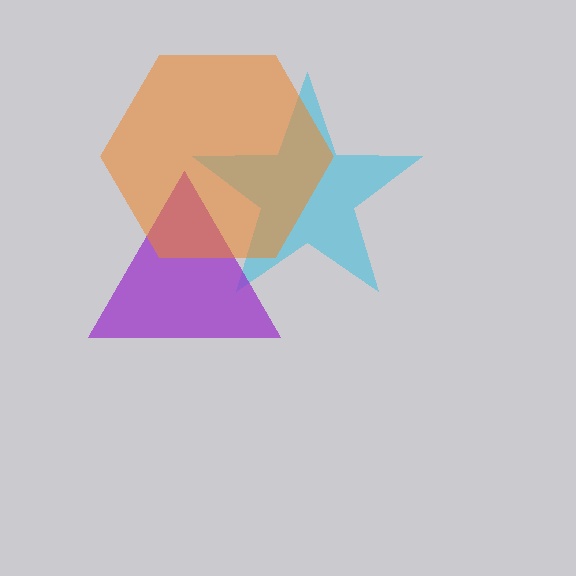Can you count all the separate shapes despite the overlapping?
Yes, there are 3 separate shapes.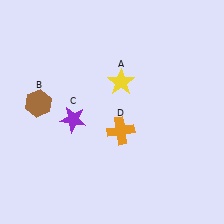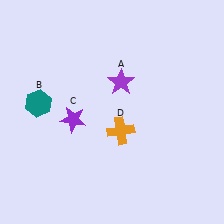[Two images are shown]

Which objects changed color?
A changed from yellow to purple. B changed from brown to teal.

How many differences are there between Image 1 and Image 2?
There are 2 differences between the two images.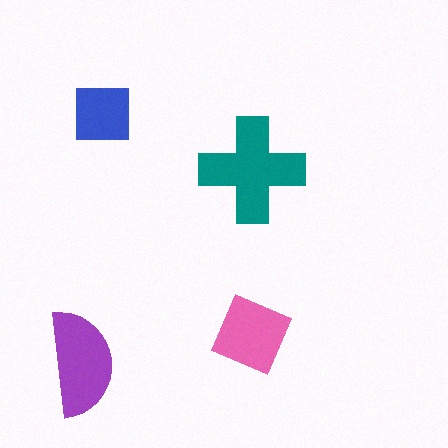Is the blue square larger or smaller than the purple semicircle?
Smaller.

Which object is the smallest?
The blue square.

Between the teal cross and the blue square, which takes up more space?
The teal cross.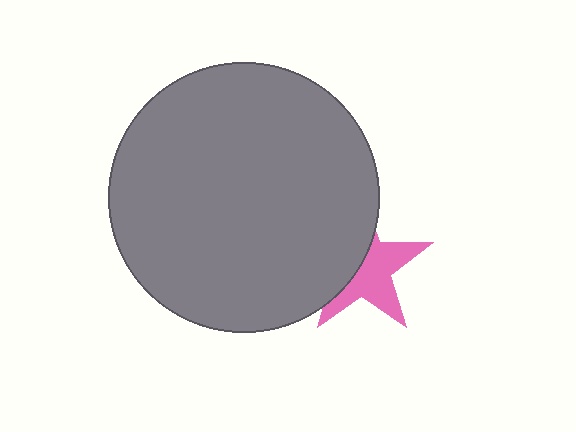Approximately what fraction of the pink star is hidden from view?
Roughly 46% of the pink star is hidden behind the gray circle.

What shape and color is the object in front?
The object in front is a gray circle.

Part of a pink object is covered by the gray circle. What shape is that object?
It is a star.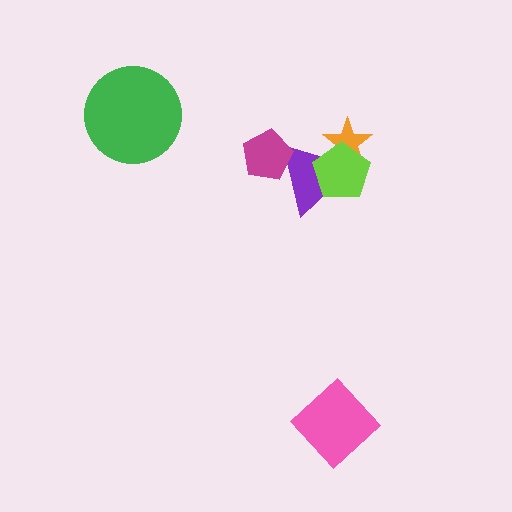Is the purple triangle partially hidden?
Yes, it is partially covered by another shape.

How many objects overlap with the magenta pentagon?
1 object overlaps with the magenta pentagon.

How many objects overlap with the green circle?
0 objects overlap with the green circle.